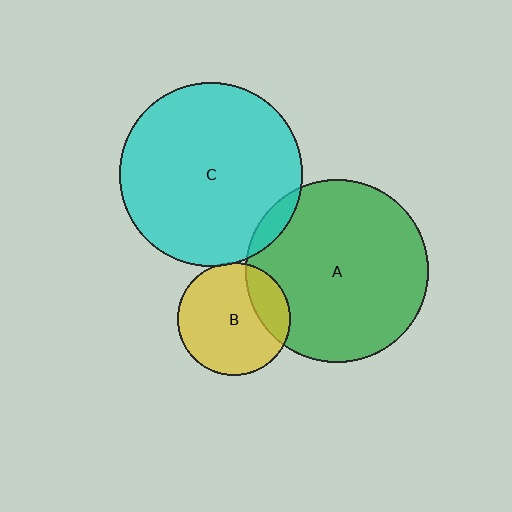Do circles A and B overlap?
Yes.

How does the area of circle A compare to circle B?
Approximately 2.6 times.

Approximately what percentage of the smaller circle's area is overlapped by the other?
Approximately 20%.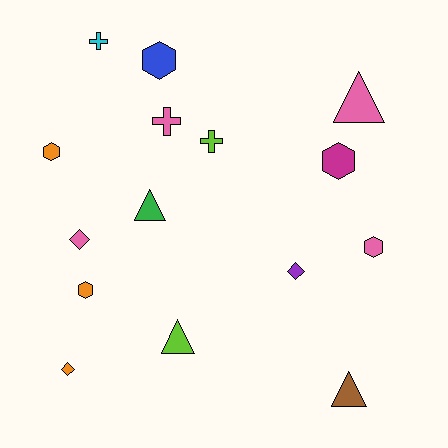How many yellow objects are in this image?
There are no yellow objects.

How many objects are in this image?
There are 15 objects.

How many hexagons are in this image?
There are 5 hexagons.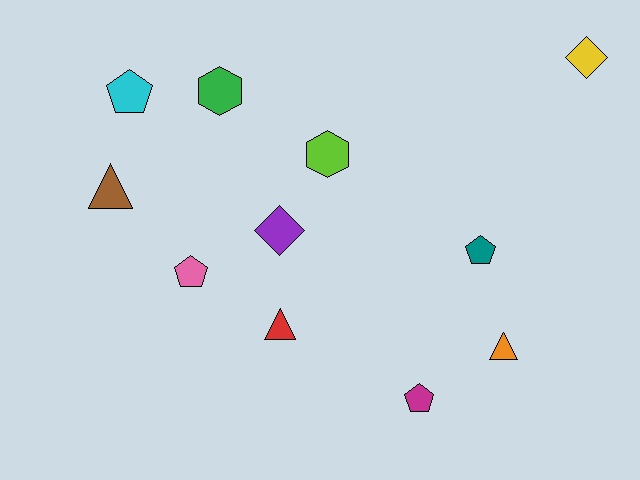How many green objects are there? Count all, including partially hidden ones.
There is 1 green object.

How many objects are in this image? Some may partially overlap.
There are 11 objects.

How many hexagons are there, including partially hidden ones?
There are 2 hexagons.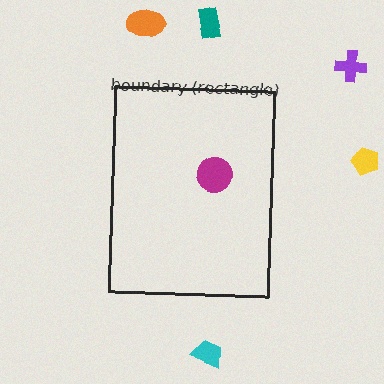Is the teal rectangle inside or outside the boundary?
Outside.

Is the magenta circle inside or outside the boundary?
Inside.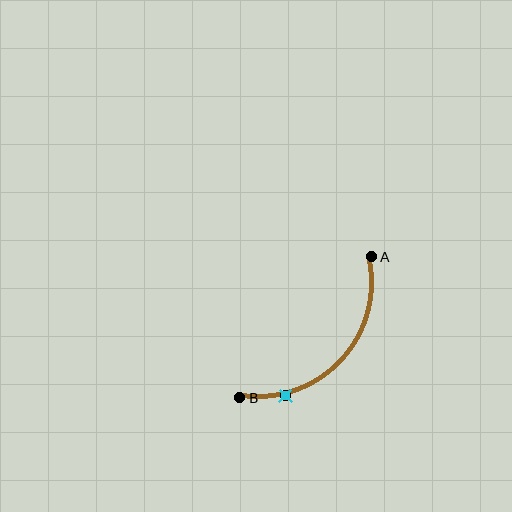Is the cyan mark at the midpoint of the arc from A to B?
No. The cyan mark lies on the arc but is closer to endpoint B. The arc midpoint would be at the point on the curve equidistant along the arc from both A and B.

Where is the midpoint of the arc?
The arc midpoint is the point on the curve farthest from the straight line joining A and B. It sits below and to the right of that line.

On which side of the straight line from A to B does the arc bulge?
The arc bulges below and to the right of the straight line connecting A and B.